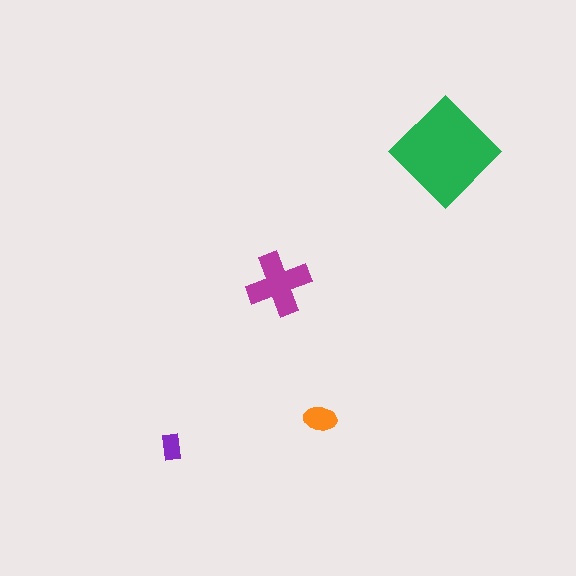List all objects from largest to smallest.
The green diamond, the magenta cross, the orange ellipse, the purple rectangle.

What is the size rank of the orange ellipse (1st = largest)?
3rd.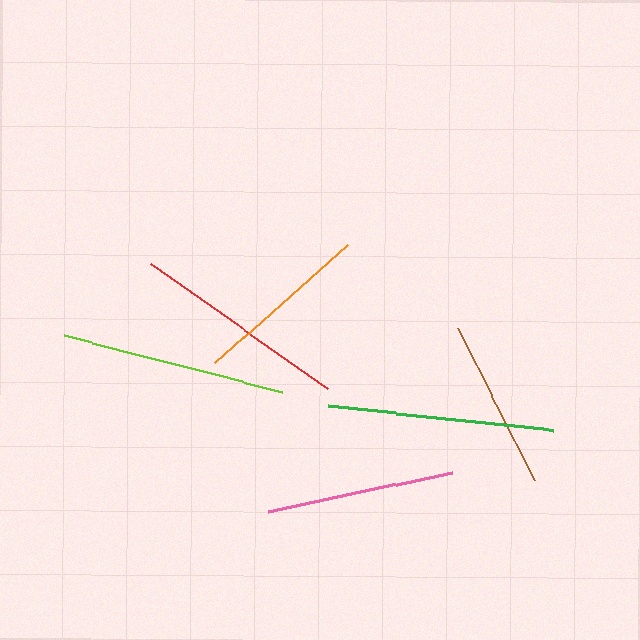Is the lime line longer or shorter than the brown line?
The lime line is longer than the brown line.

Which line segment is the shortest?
The brown line is the shortest at approximately 170 pixels.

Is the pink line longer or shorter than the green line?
The green line is longer than the pink line.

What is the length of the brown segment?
The brown segment is approximately 170 pixels long.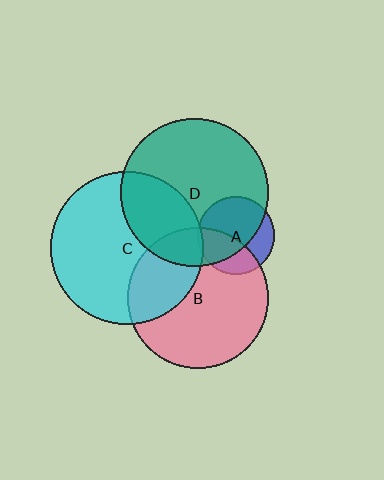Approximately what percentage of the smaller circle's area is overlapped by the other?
Approximately 30%.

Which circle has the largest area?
Circle C (cyan).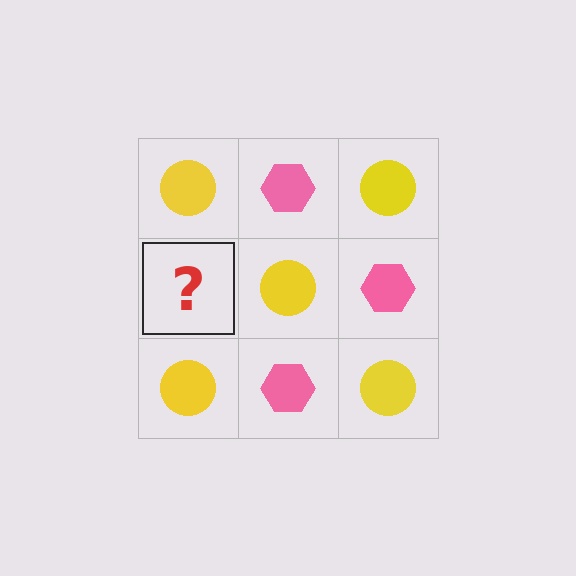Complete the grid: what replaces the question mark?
The question mark should be replaced with a pink hexagon.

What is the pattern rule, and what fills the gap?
The rule is that it alternates yellow circle and pink hexagon in a checkerboard pattern. The gap should be filled with a pink hexagon.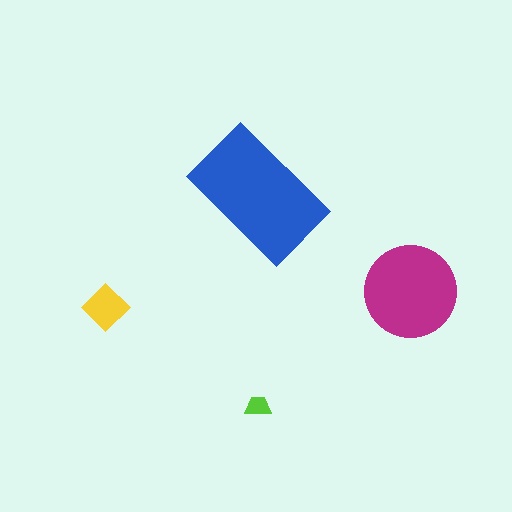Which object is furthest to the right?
The magenta circle is rightmost.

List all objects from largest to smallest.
The blue rectangle, the magenta circle, the yellow diamond, the lime trapezoid.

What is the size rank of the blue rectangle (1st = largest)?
1st.